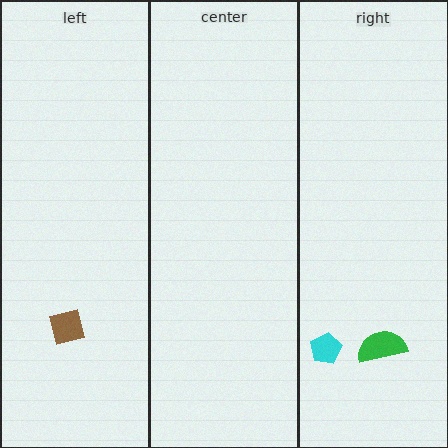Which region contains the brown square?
The left region.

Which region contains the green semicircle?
The right region.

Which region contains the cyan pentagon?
The right region.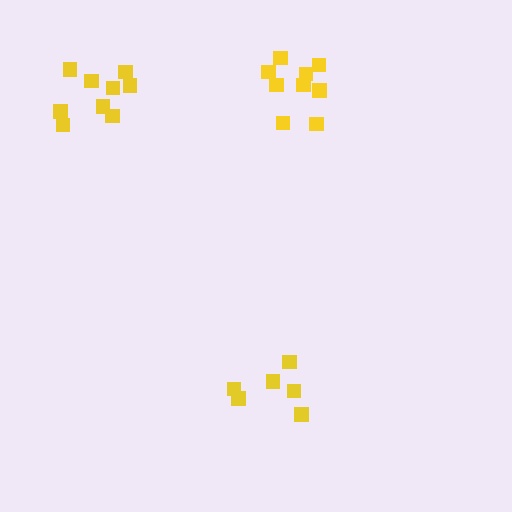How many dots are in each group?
Group 1: 9 dots, Group 2: 9 dots, Group 3: 6 dots (24 total).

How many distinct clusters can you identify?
There are 3 distinct clusters.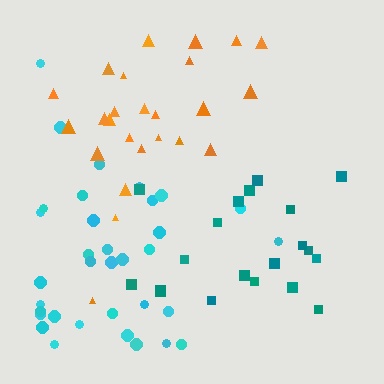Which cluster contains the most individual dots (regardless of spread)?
Cyan (34).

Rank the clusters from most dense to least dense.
cyan, orange, teal.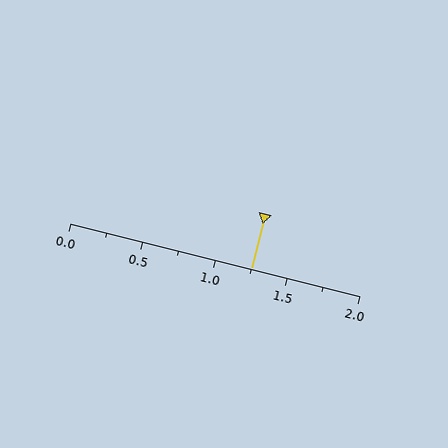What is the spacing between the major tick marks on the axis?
The major ticks are spaced 0.5 apart.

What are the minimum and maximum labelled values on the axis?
The axis runs from 0.0 to 2.0.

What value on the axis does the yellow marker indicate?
The marker indicates approximately 1.25.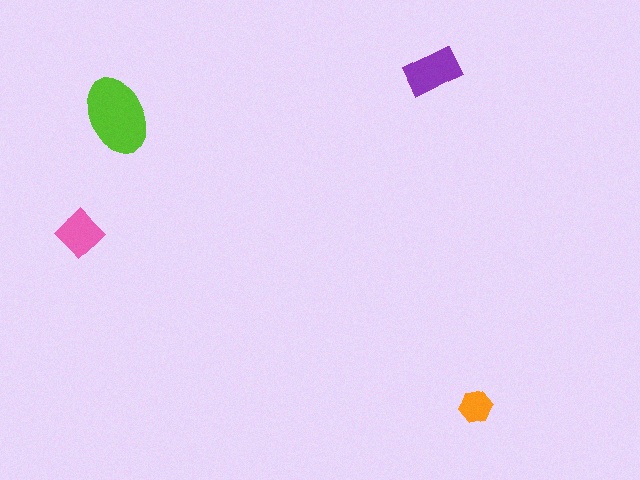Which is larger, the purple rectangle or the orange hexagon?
The purple rectangle.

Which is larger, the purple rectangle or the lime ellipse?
The lime ellipse.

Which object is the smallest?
The orange hexagon.